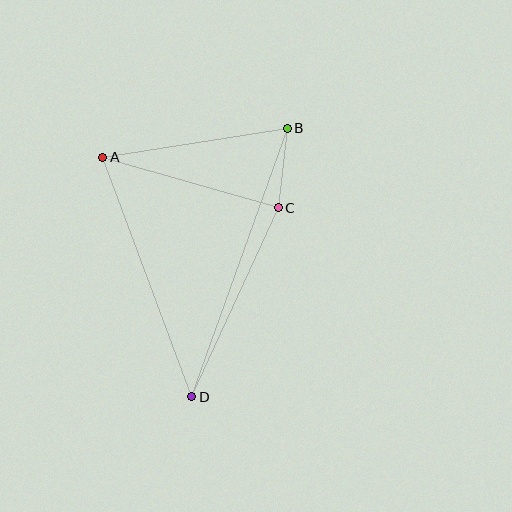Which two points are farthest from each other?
Points B and D are farthest from each other.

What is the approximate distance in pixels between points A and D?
The distance between A and D is approximately 256 pixels.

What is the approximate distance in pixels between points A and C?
The distance between A and C is approximately 183 pixels.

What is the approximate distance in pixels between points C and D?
The distance between C and D is approximately 208 pixels.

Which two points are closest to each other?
Points B and C are closest to each other.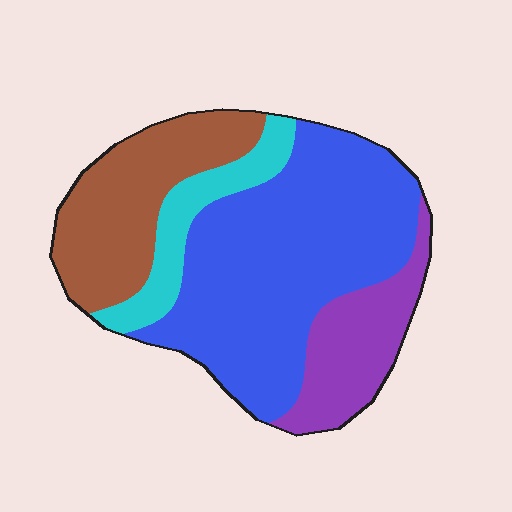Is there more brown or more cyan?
Brown.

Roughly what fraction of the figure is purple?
Purple takes up about one sixth (1/6) of the figure.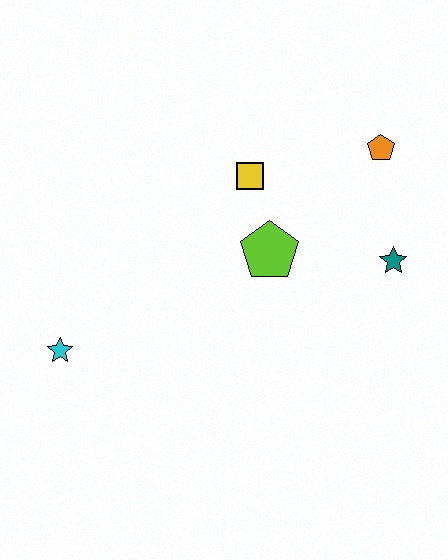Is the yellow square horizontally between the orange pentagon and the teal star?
No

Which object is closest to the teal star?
The orange pentagon is closest to the teal star.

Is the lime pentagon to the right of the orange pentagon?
No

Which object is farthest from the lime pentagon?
The cyan star is farthest from the lime pentagon.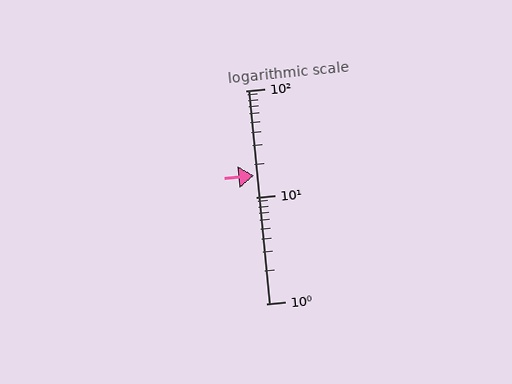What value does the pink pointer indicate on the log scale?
The pointer indicates approximately 16.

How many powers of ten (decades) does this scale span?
The scale spans 2 decades, from 1 to 100.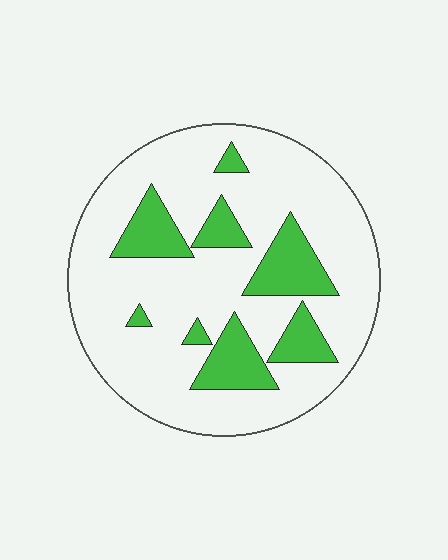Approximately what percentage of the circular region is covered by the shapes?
Approximately 20%.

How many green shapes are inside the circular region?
8.